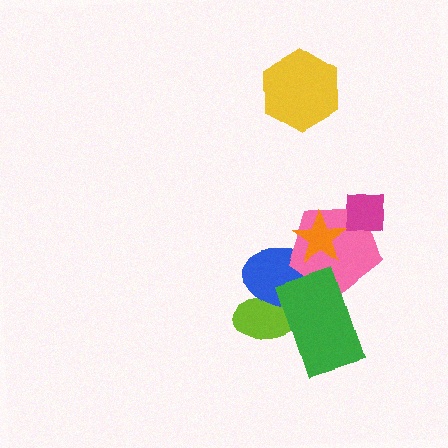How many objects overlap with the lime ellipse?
2 objects overlap with the lime ellipse.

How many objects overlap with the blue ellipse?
4 objects overlap with the blue ellipse.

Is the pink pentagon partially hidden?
Yes, it is partially covered by another shape.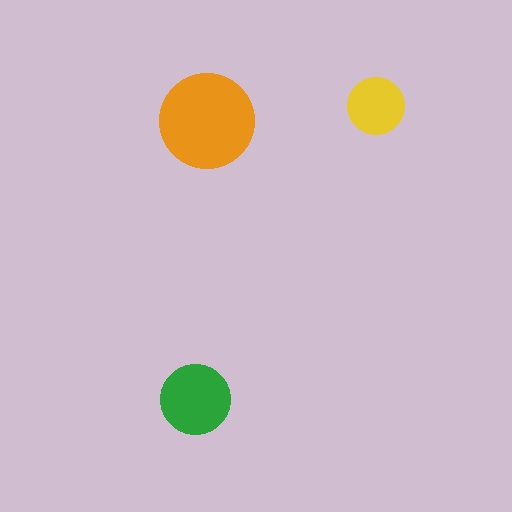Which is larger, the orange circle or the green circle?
The orange one.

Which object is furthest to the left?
The green circle is leftmost.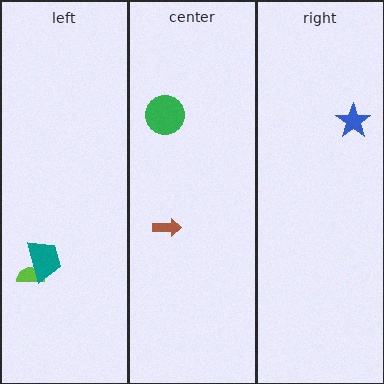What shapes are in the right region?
The blue star.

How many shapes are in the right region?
1.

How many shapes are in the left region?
2.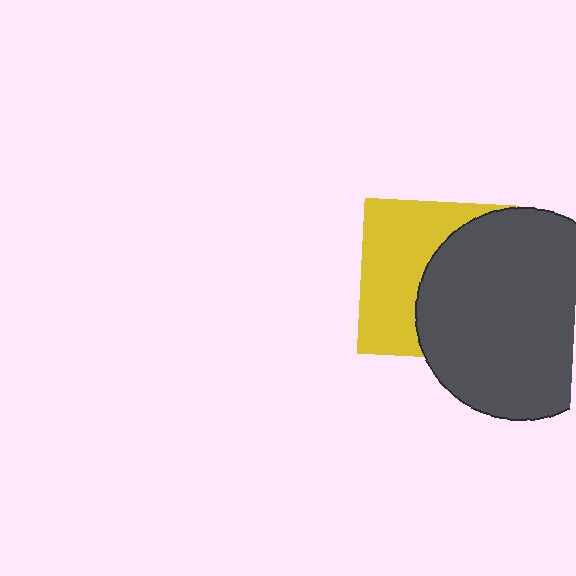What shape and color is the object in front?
The object in front is a dark gray circle.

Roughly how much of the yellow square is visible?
About half of it is visible (roughly 48%).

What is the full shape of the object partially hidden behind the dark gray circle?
The partially hidden object is a yellow square.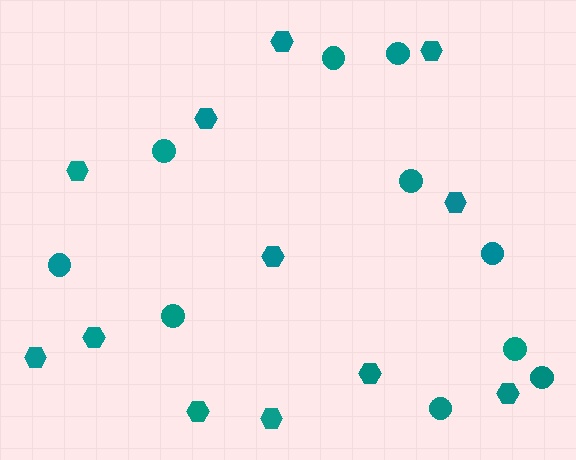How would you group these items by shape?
There are 2 groups: one group of circles (10) and one group of hexagons (12).